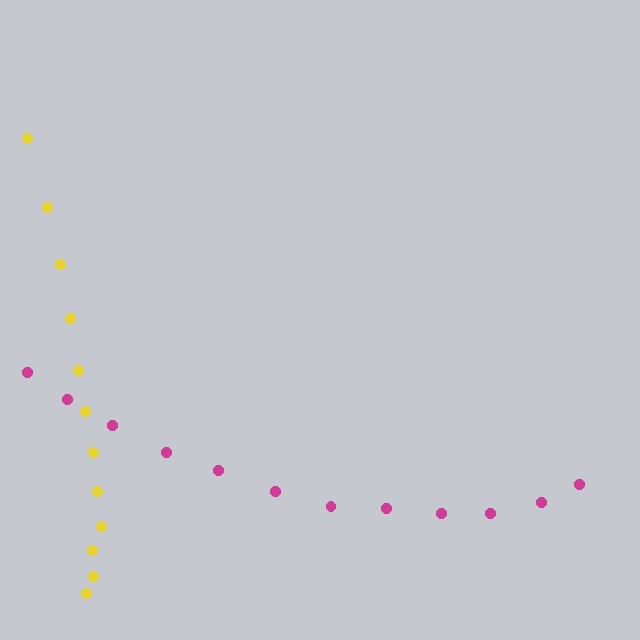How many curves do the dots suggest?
There are 2 distinct paths.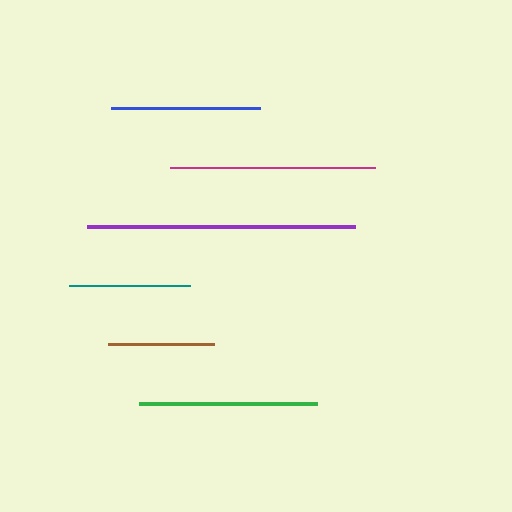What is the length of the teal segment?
The teal segment is approximately 121 pixels long.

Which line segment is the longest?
The purple line is the longest at approximately 268 pixels.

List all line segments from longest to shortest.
From longest to shortest: purple, magenta, green, blue, teal, brown.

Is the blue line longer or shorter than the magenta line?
The magenta line is longer than the blue line.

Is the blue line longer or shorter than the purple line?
The purple line is longer than the blue line.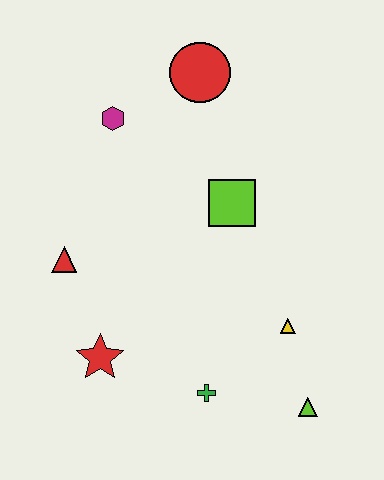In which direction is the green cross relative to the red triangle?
The green cross is to the right of the red triangle.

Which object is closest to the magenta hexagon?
The red circle is closest to the magenta hexagon.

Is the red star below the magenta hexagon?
Yes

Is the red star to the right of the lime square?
No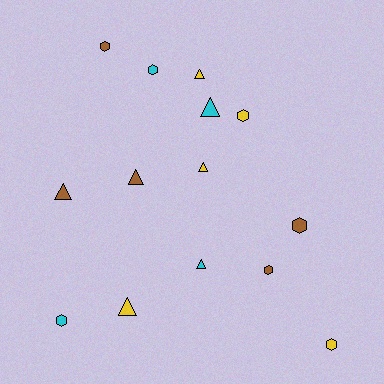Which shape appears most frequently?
Hexagon, with 7 objects.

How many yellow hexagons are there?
There are 2 yellow hexagons.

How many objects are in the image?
There are 14 objects.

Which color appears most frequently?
Yellow, with 5 objects.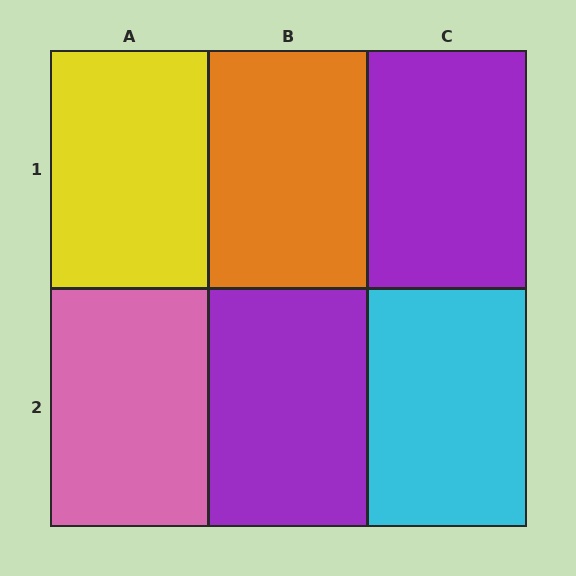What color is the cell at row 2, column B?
Purple.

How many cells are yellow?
1 cell is yellow.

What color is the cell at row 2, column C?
Cyan.